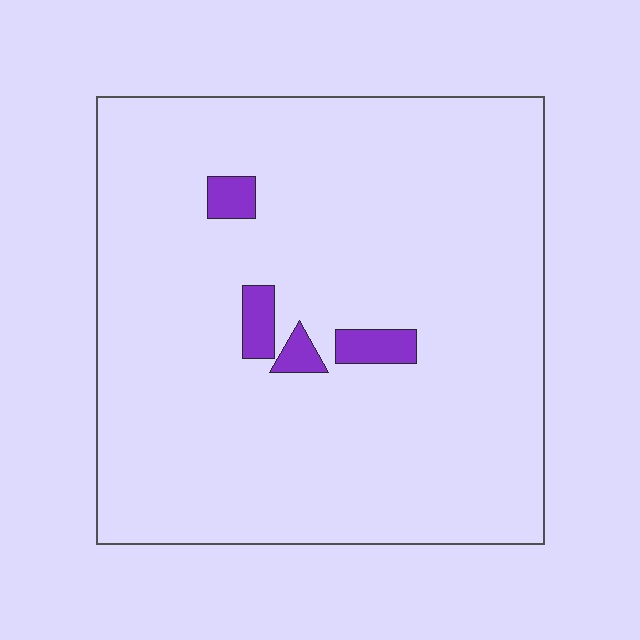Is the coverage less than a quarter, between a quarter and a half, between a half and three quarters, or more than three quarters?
Less than a quarter.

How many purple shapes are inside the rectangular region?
4.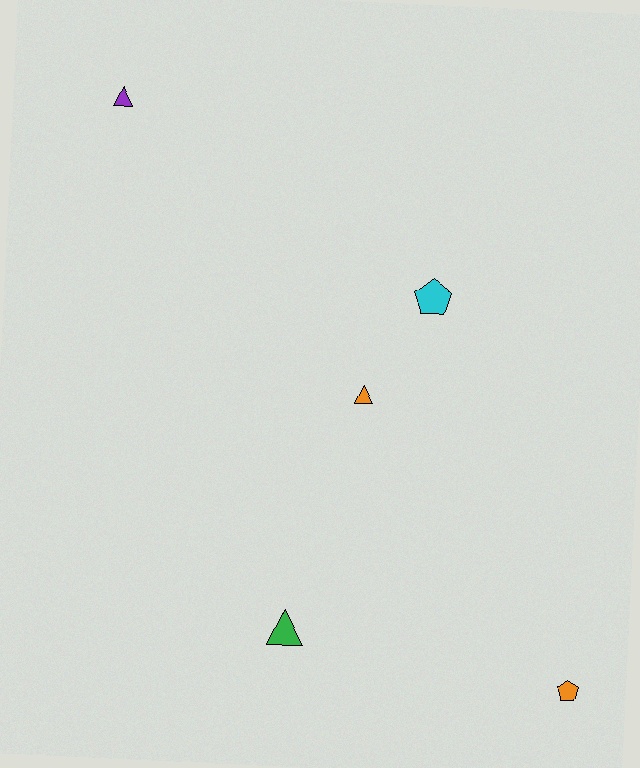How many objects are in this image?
There are 5 objects.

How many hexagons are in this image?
There are no hexagons.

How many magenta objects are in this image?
There are no magenta objects.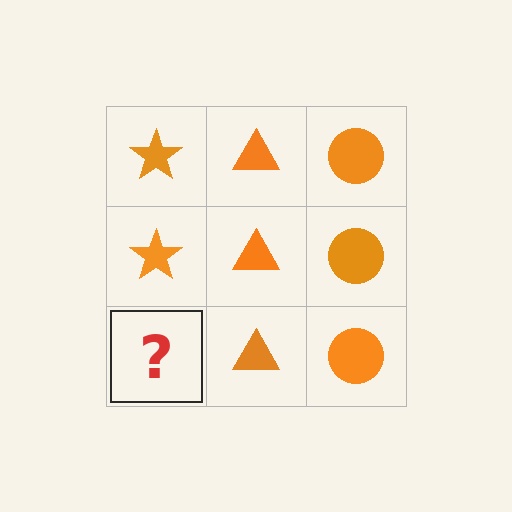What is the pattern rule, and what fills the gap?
The rule is that each column has a consistent shape. The gap should be filled with an orange star.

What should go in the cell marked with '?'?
The missing cell should contain an orange star.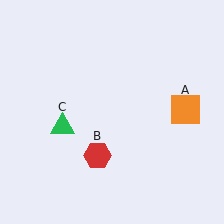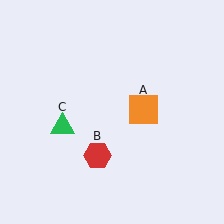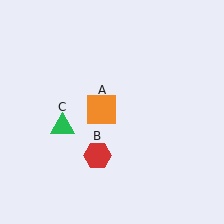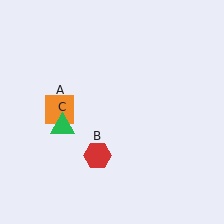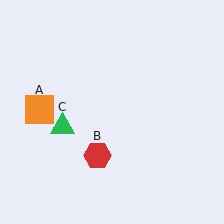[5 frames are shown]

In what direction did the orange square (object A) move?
The orange square (object A) moved left.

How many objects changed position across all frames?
1 object changed position: orange square (object A).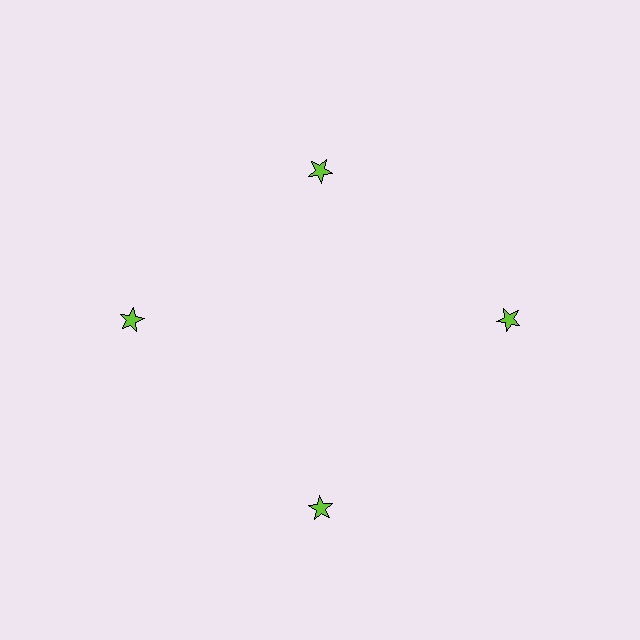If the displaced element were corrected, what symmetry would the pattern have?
It would have 4-fold rotational symmetry — the pattern would map onto itself every 90 degrees.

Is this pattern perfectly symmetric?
No. The 4 lime stars are arranged in a ring, but one element near the 12 o'clock position is pulled inward toward the center, breaking the 4-fold rotational symmetry.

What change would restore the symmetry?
The symmetry would be restored by moving it outward, back onto the ring so that all 4 stars sit at equal angles and equal distance from the center.